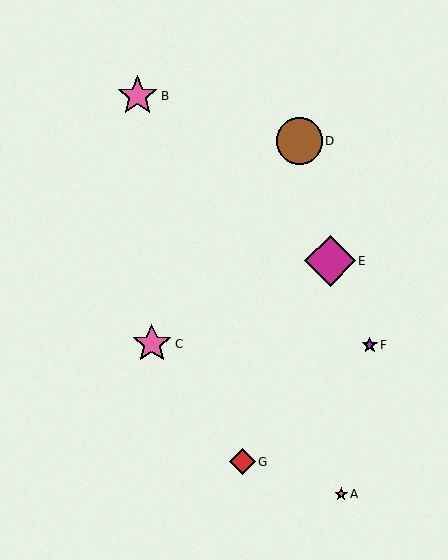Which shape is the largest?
The magenta diamond (labeled E) is the largest.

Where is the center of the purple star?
The center of the purple star is at (370, 345).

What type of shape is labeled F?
Shape F is a purple star.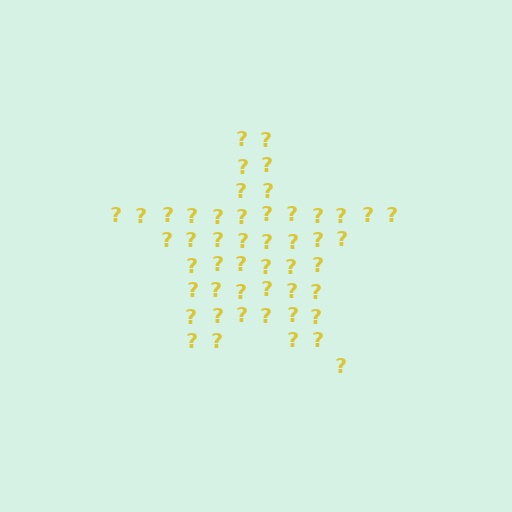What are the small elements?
The small elements are question marks.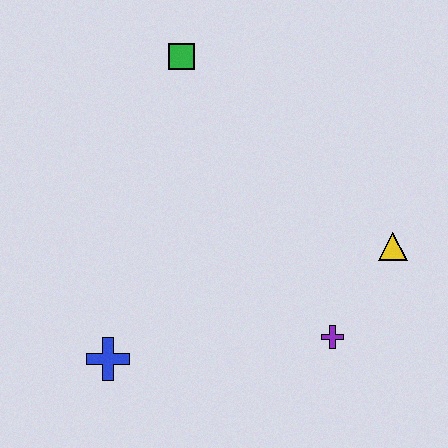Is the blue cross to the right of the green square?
No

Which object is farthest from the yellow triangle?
The blue cross is farthest from the yellow triangle.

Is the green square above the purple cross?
Yes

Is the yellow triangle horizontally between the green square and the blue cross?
No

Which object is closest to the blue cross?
The purple cross is closest to the blue cross.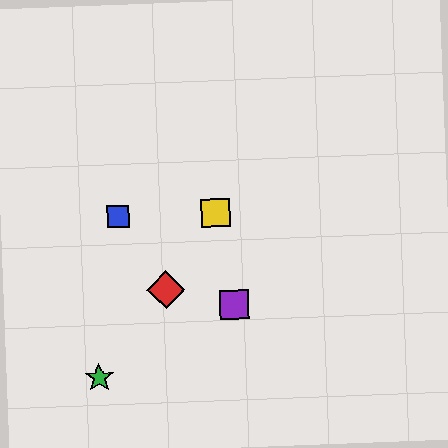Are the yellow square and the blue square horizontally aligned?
Yes, both are at y≈213.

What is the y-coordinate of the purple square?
The purple square is at y≈304.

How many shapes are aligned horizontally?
2 shapes (the blue square, the yellow square) are aligned horizontally.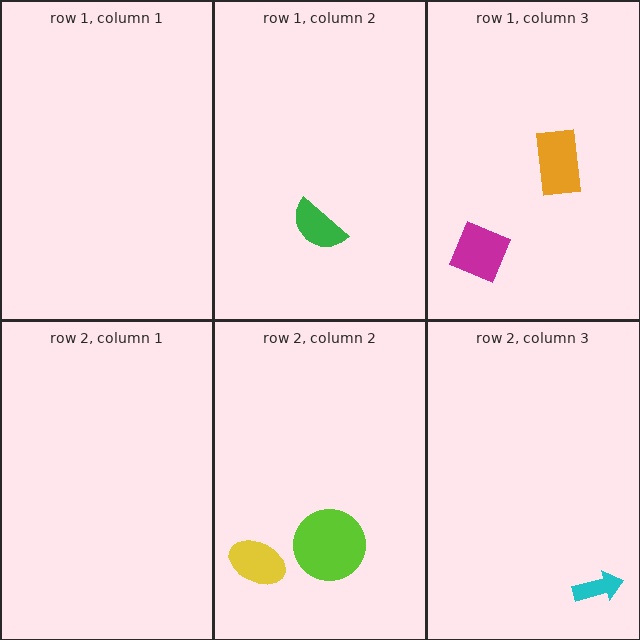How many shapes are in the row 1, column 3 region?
2.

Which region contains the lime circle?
The row 2, column 2 region.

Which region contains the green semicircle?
The row 1, column 2 region.